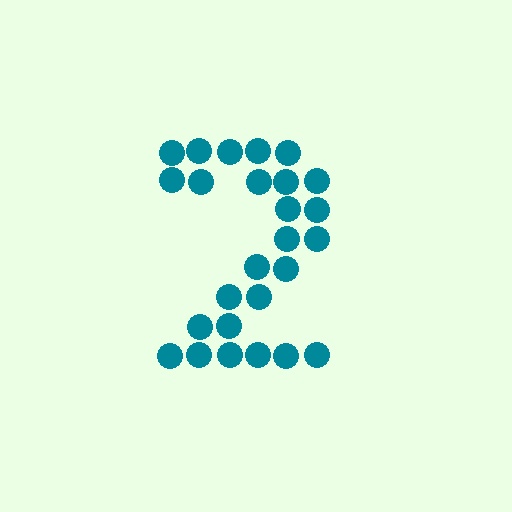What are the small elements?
The small elements are circles.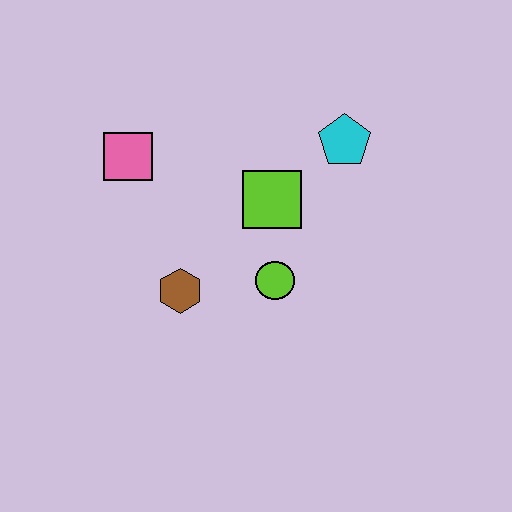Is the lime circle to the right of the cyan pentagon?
No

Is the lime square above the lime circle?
Yes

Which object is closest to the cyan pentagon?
The lime square is closest to the cyan pentagon.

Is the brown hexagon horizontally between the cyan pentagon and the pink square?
Yes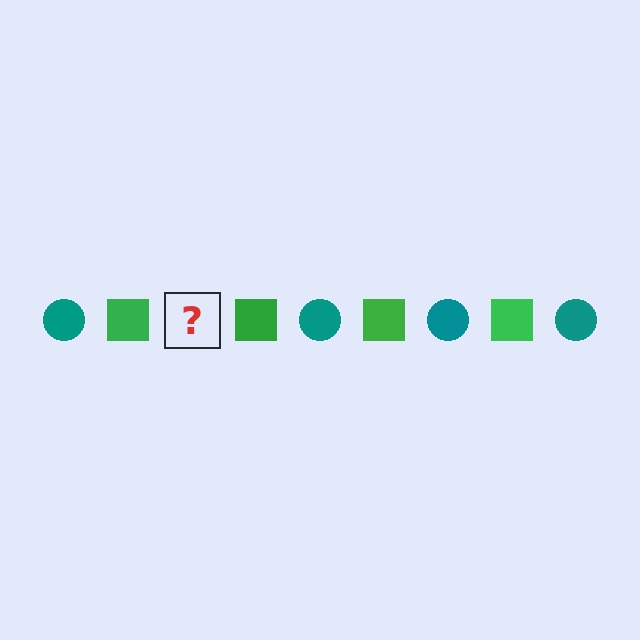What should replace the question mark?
The question mark should be replaced with a teal circle.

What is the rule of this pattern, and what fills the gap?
The rule is that the pattern alternates between teal circle and green square. The gap should be filled with a teal circle.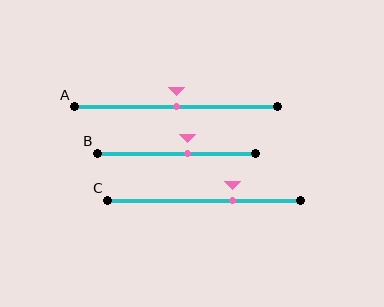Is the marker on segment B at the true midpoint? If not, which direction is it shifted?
No, the marker on segment B is shifted to the right by about 7% of the segment length.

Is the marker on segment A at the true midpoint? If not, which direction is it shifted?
Yes, the marker on segment A is at the true midpoint.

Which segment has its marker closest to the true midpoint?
Segment A has its marker closest to the true midpoint.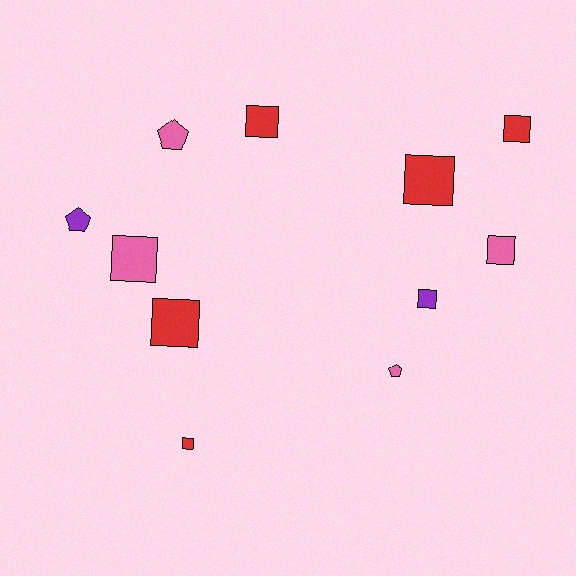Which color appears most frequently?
Red, with 5 objects.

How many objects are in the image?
There are 11 objects.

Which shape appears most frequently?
Square, with 8 objects.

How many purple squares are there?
There is 1 purple square.